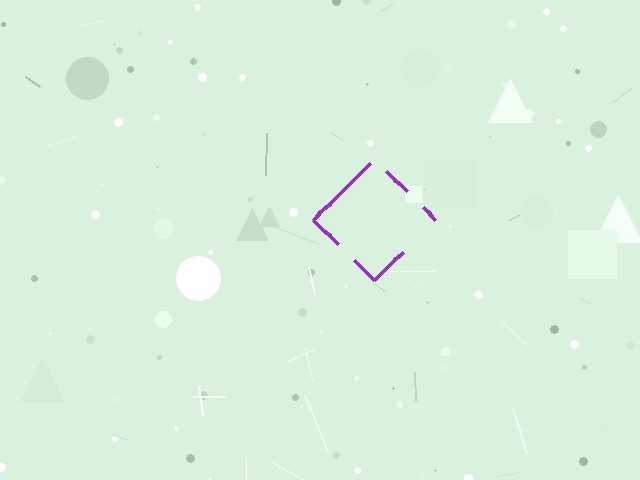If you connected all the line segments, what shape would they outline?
They would outline a diamond.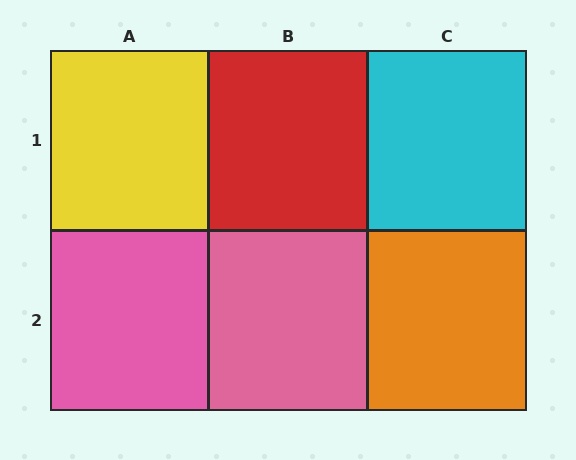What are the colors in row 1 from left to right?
Yellow, red, cyan.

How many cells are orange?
1 cell is orange.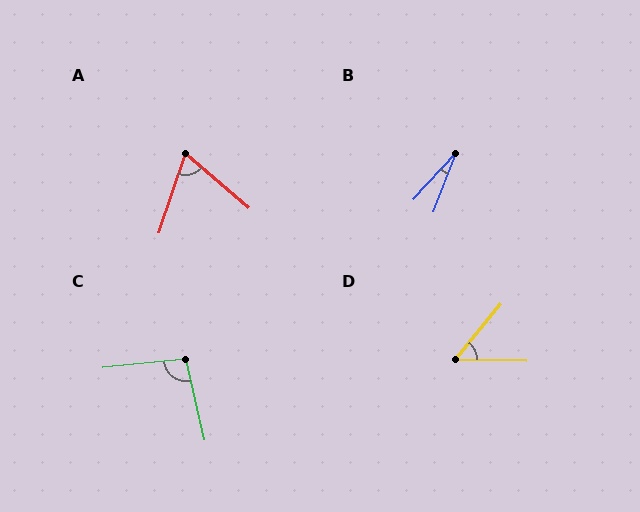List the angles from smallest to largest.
B (21°), D (52°), A (68°), C (97°).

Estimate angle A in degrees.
Approximately 68 degrees.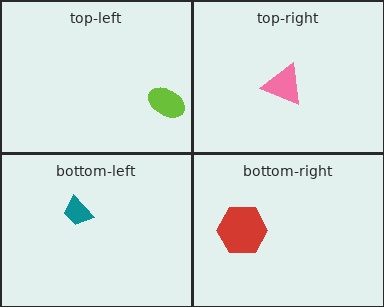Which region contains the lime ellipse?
The top-left region.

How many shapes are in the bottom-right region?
1.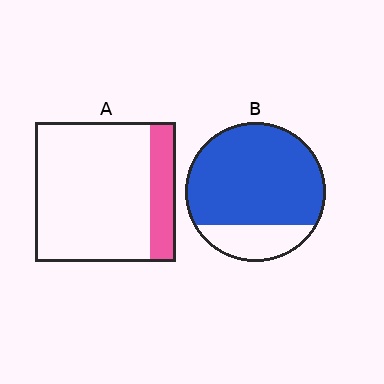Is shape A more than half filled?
No.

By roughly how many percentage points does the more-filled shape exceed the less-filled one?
By roughly 60 percentage points (B over A).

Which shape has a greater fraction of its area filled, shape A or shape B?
Shape B.